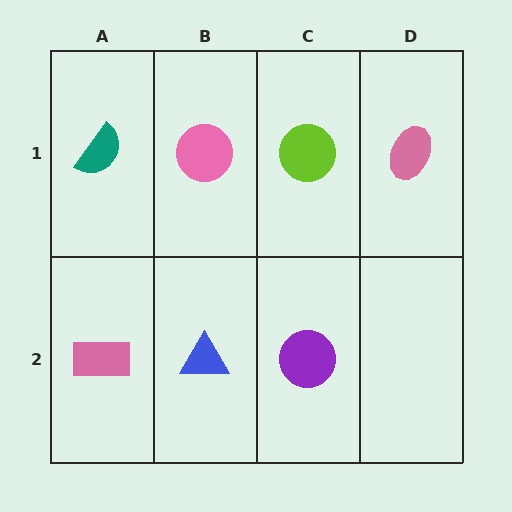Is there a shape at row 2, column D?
No, that cell is empty.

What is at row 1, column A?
A teal semicircle.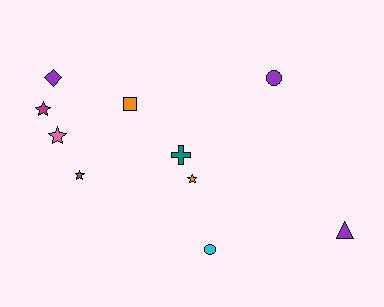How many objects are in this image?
There are 10 objects.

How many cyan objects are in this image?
There is 1 cyan object.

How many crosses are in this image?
There is 1 cross.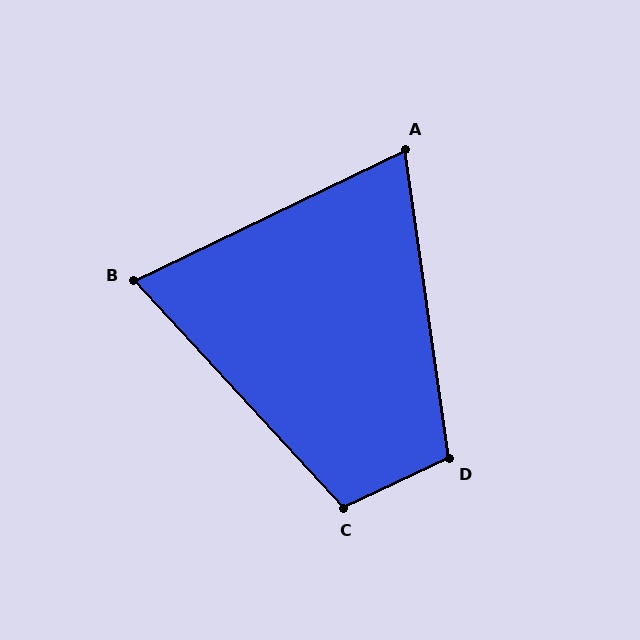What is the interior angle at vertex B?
Approximately 73 degrees (acute).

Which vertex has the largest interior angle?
C, at approximately 107 degrees.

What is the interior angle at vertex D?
Approximately 107 degrees (obtuse).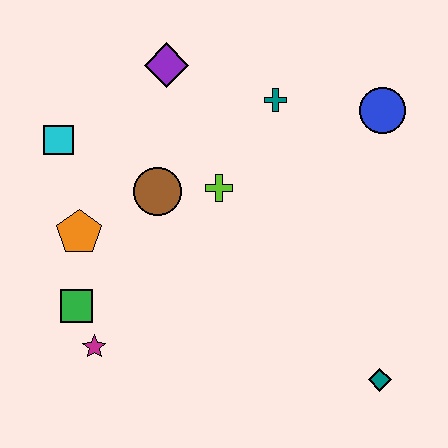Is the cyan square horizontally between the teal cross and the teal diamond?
No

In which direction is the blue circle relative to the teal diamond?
The blue circle is above the teal diamond.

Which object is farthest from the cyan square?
The teal diamond is farthest from the cyan square.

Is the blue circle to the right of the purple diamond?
Yes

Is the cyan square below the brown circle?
No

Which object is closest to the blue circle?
The teal cross is closest to the blue circle.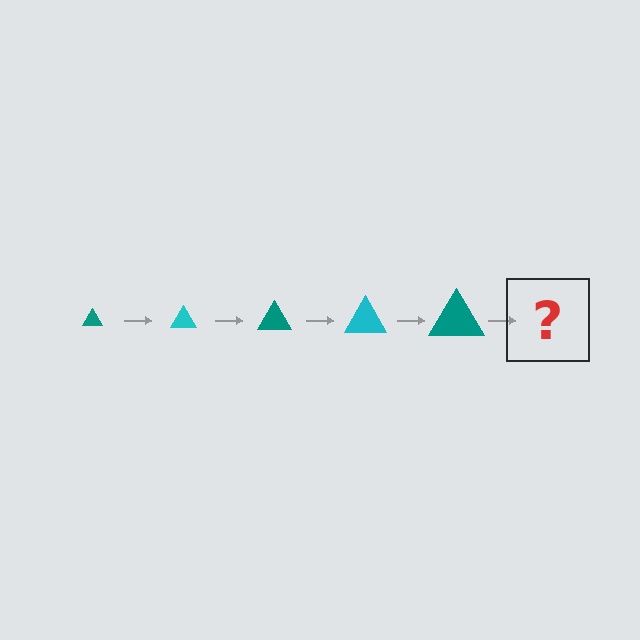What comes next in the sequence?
The next element should be a cyan triangle, larger than the previous one.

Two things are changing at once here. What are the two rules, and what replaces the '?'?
The two rules are that the triangle grows larger each step and the color cycles through teal and cyan. The '?' should be a cyan triangle, larger than the previous one.